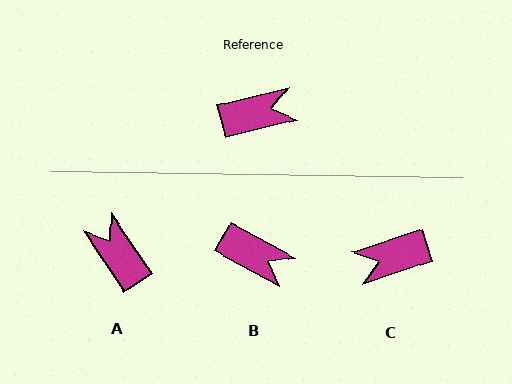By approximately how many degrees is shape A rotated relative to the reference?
Approximately 110 degrees counter-clockwise.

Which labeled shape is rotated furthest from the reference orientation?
C, about 176 degrees away.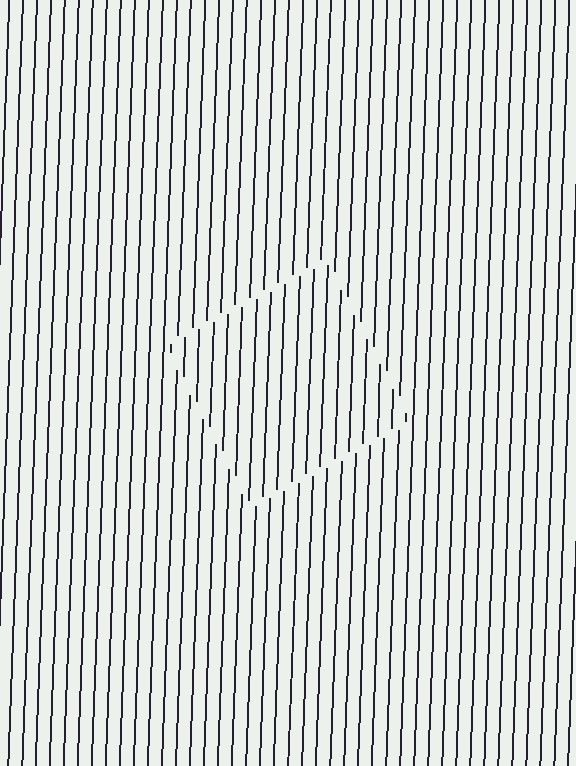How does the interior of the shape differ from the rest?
The interior of the shape contains the same grating, shifted by half a period — the contour is defined by the phase discontinuity where line-ends from the inner and outer gratings abut.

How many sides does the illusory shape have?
4 sides — the line-ends trace a square.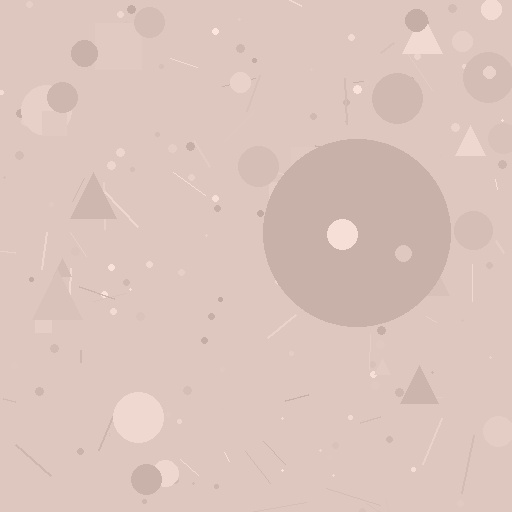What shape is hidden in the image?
A circle is hidden in the image.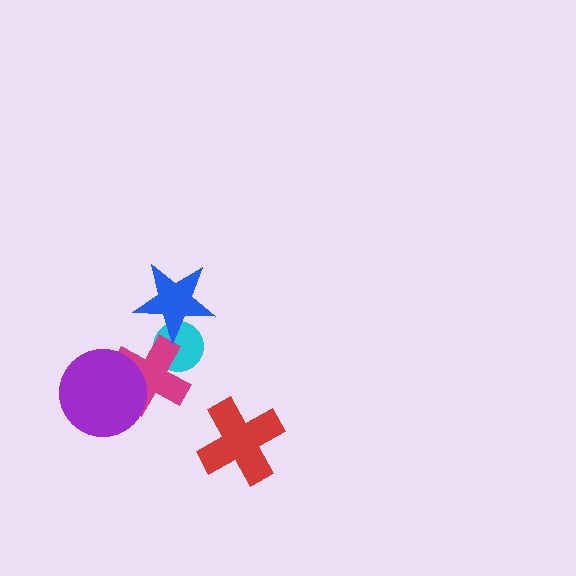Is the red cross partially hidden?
No, no other shape covers it.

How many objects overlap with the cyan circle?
2 objects overlap with the cyan circle.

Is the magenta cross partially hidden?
Yes, it is partially covered by another shape.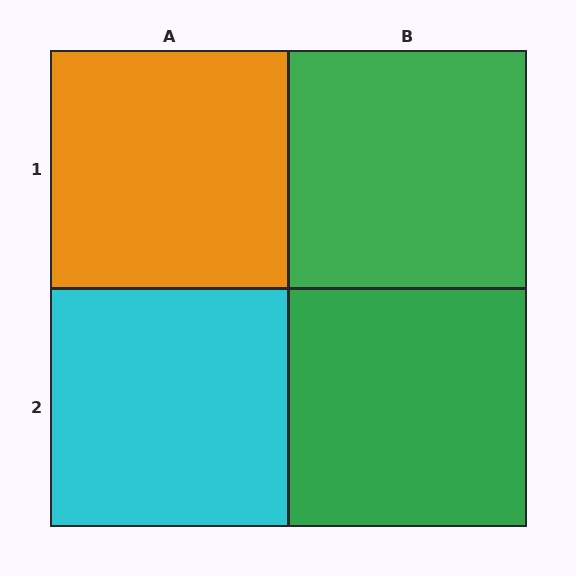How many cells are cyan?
1 cell is cyan.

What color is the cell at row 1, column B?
Green.